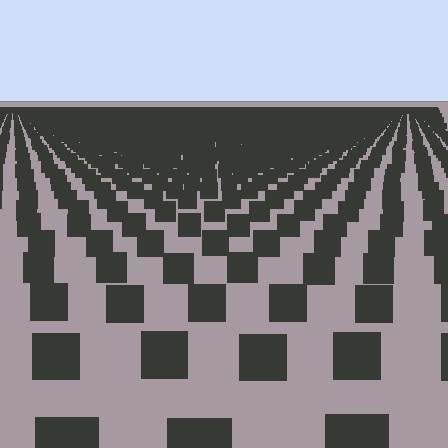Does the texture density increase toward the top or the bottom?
Density increases toward the top.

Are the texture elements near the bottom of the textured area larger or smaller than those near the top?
Larger. Near the bottom, elements are closer to the viewer and appear at a bigger on-screen size.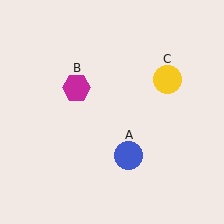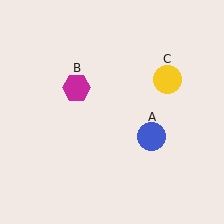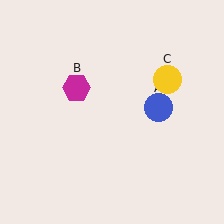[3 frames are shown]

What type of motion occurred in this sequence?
The blue circle (object A) rotated counterclockwise around the center of the scene.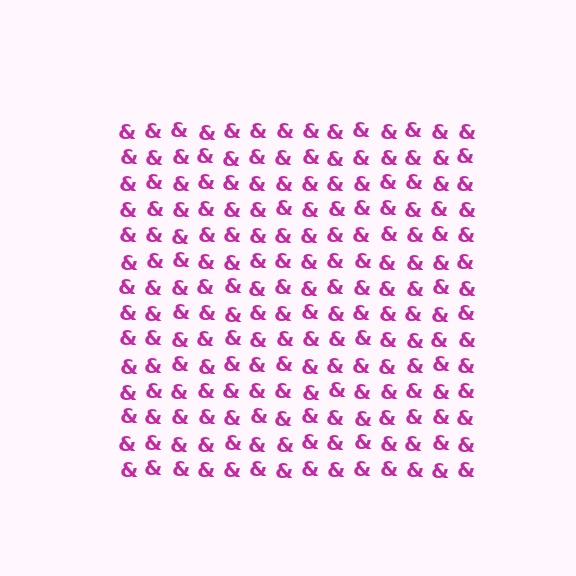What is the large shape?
The large shape is a square.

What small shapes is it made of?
It is made of small ampersands.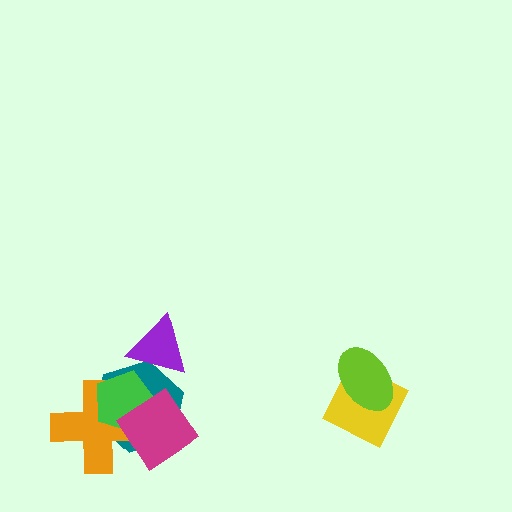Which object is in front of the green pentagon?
The magenta diamond is in front of the green pentagon.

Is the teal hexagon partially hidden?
Yes, it is partially covered by another shape.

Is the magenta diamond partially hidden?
No, no other shape covers it.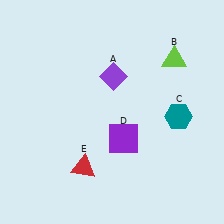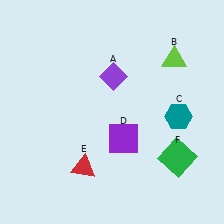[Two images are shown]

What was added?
A green square (F) was added in Image 2.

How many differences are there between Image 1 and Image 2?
There is 1 difference between the two images.